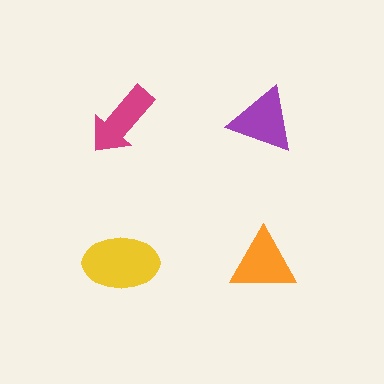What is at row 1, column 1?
A magenta arrow.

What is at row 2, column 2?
An orange triangle.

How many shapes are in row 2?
2 shapes.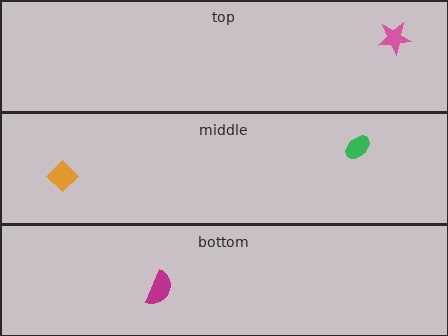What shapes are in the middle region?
The green ellipse, the orange diamond.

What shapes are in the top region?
The pink star.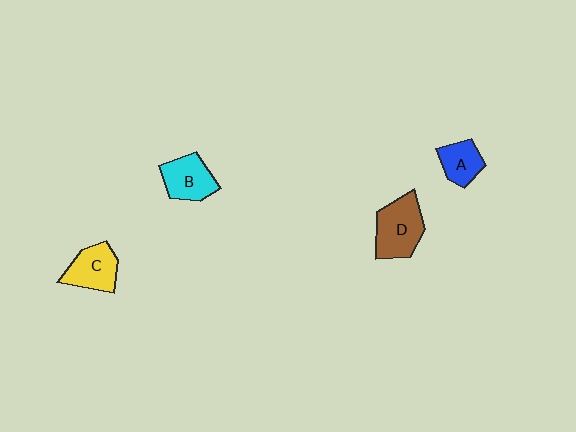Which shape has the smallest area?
Shape A (blue).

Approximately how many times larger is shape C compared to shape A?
Approximately 1.3 times.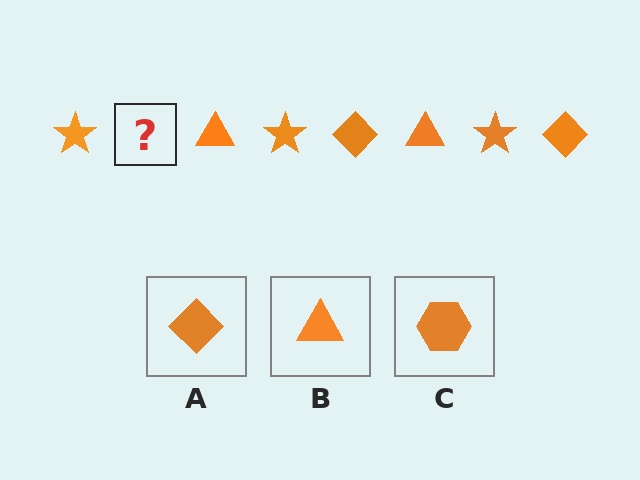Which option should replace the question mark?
Option A.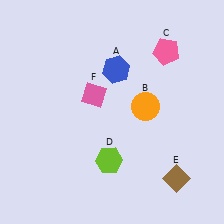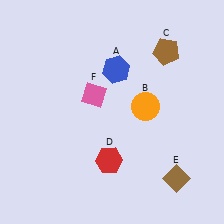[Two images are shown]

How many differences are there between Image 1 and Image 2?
There are 2 differences between the two images.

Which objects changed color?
C changed from pink to brown. D changed from lime to red.